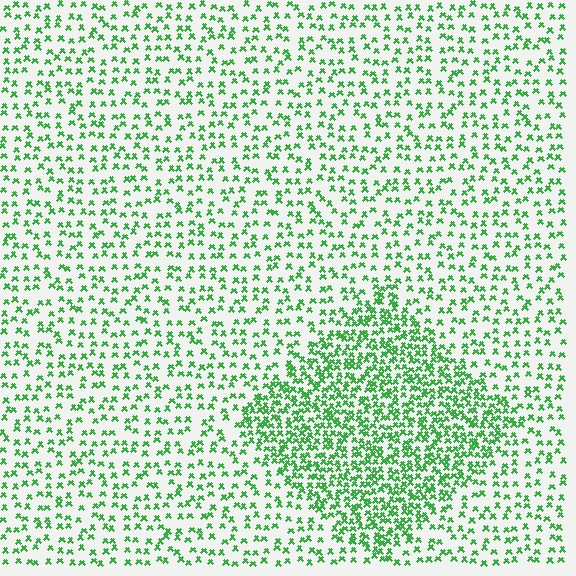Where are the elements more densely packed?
The elements are more densely packed inside the diamond boundary.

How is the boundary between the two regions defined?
The boundary is defined by a change in element density (approximately 2.2x ratio). All elements are the same color, size, and shape.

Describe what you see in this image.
The image contains small green elements arranged at two different densities. A diamond-shaped region is visible where the elements are more densely packed than the surrounding area.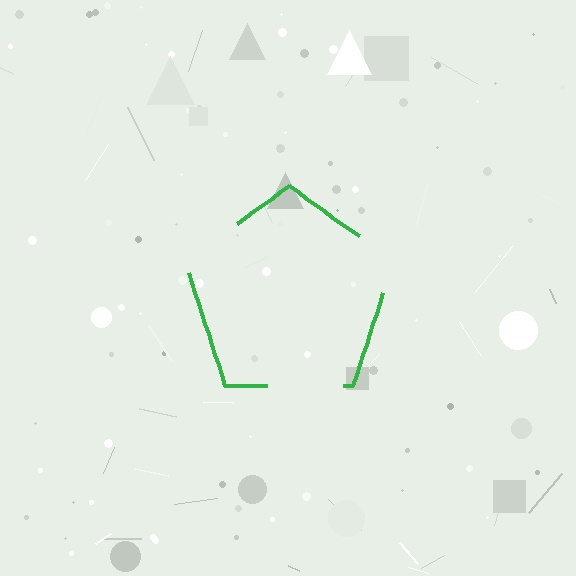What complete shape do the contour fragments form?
The contour fragments form a pentagon.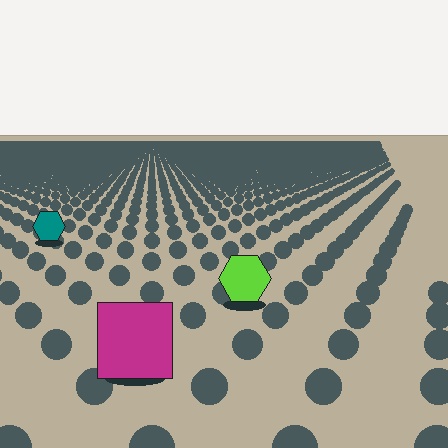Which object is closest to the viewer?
The magenta square is closest. The texture marks near it are larger and more spread out.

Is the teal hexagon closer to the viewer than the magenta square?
No. The magenta square is closer — you can tell from the texture gradient: the ground texture is coarser near it.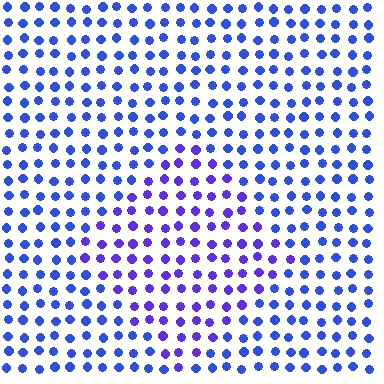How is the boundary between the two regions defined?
The boundary is defined purely by a slight shift in hue (about 28 degrees). Spacing, size, and orientation are identical on both sides.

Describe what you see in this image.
The image is filled with small blue elements in a uniform arrangement. A diamond-shaped region is visible where the elements are tinted to a slightly different hue, forming a subtle color boundary.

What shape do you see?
I see a diamond.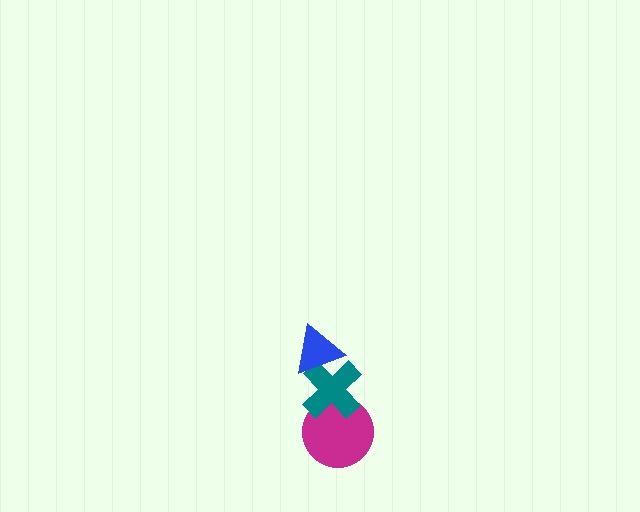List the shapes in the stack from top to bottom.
From top to bottom: the blue triangle, the teal cross, the magenta circle.